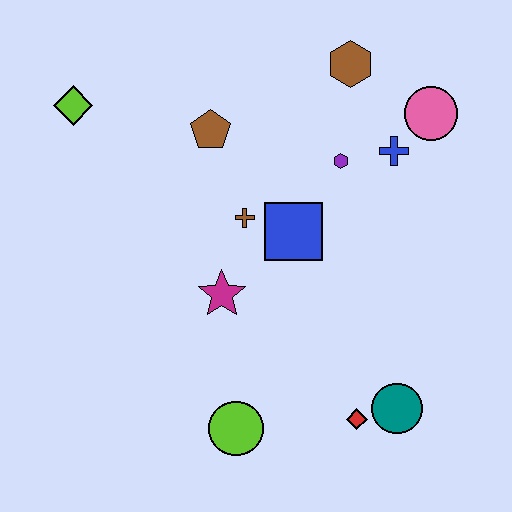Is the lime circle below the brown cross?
Yes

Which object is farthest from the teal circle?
The lime diamond is farthest from the teal circle.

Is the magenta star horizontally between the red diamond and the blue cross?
No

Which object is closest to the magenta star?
The brown cross is closest to the magenta star.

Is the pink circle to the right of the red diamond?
Yes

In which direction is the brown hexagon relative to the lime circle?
The brown hexagon is above the lime circle.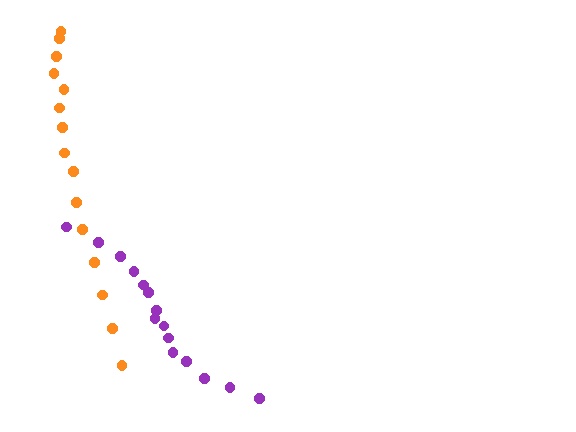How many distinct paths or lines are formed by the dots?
There are 2 distinct paths.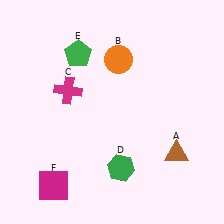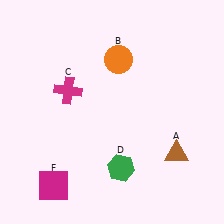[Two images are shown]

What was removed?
The green pentagon (E) was removed in Image 2.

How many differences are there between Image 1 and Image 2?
There is 1 difference between the two images.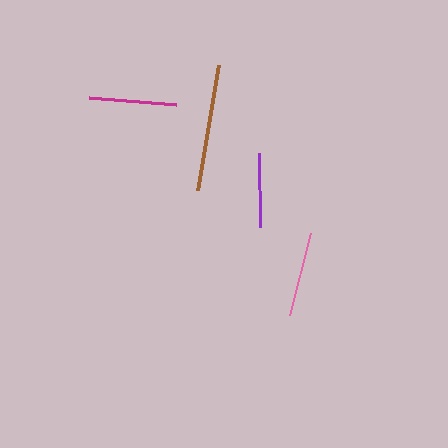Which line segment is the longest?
The brown line is the longest at approximately 126 pixels.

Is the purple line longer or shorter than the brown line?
The brown line is longer than the purple line.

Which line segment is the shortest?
The purple line is the shortest at approximately 73 pixels.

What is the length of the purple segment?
The purple segment is approximately 73 pixels long.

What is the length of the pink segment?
The pink segment is approximately 84 pixels long.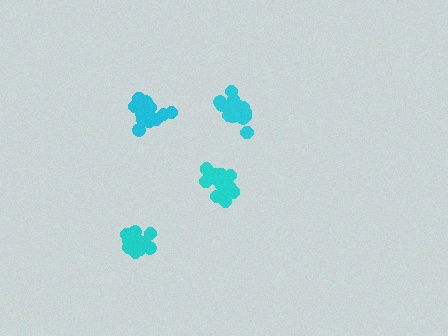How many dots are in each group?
Group 1: 16 dots, Group 2: 18 dots, Group 3: 17 dots, Group 4: 19 dots (70 total).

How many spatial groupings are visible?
There are 4 spatial groupings.